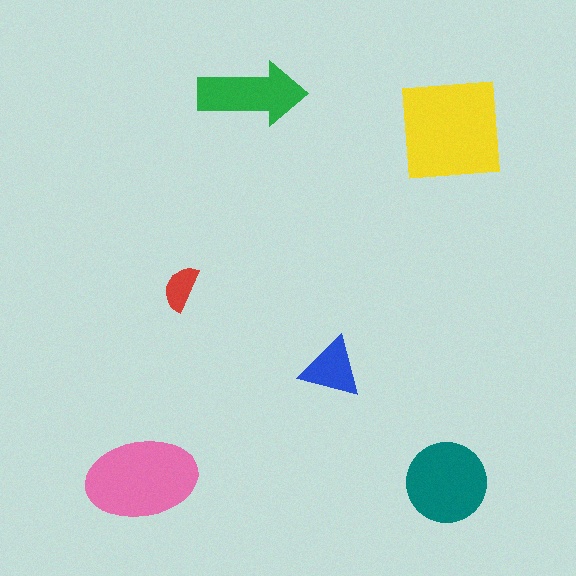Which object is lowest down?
The teal circle is bottommost.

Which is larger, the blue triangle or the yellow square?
The yellow square.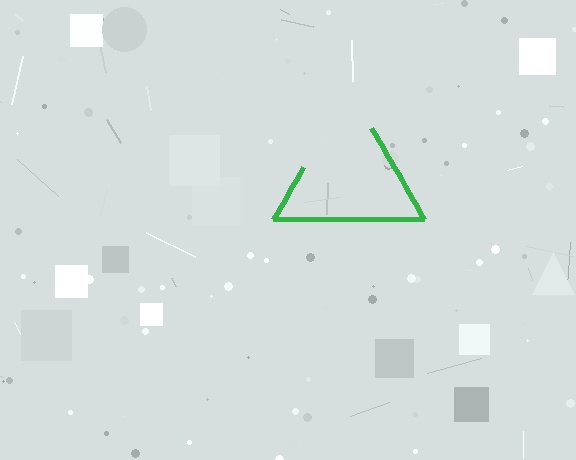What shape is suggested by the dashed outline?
The dashed outline suggests a triangle.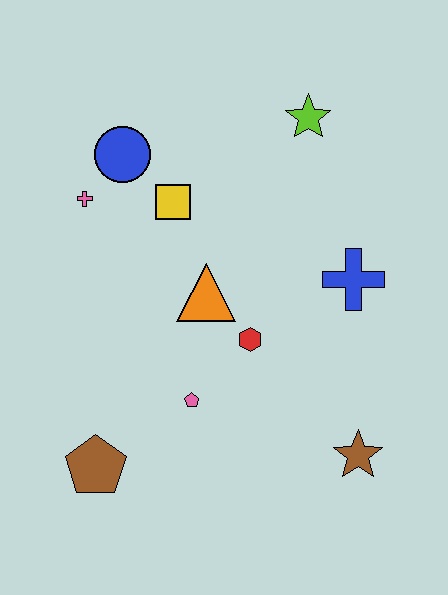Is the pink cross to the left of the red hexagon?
Yes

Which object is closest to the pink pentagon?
The red hexagon is closest to the pink pentagon.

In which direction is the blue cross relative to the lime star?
The blue cross is below the lime star.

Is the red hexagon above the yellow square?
No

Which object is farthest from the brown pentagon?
The lime star is farthest from the brown pentagon.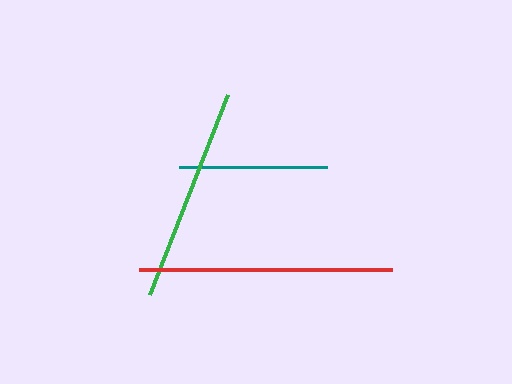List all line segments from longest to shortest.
From longest to shortest: red, green, teal.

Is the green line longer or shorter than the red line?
The red line is longer than the green line.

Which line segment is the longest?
The red line is the longest at approximately 254 pixels.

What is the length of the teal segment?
The teal segment is approximately 148 pixels long.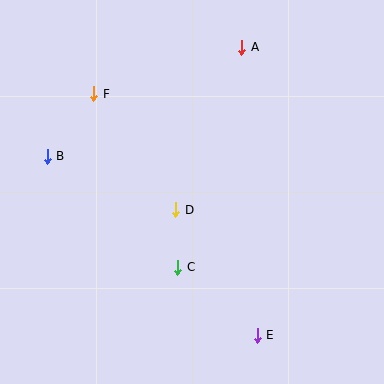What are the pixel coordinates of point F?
Point F is at (94, 94).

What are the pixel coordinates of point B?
Point B is at (47, 156).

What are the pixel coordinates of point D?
Point D is at (176, 210).